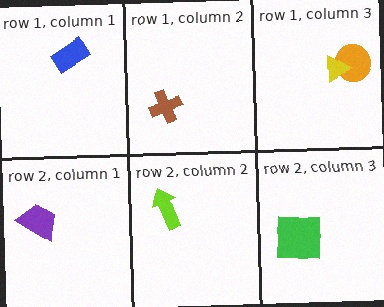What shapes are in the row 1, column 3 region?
The orange circle, the yellow triangle.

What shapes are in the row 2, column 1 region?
The purple trapezoid.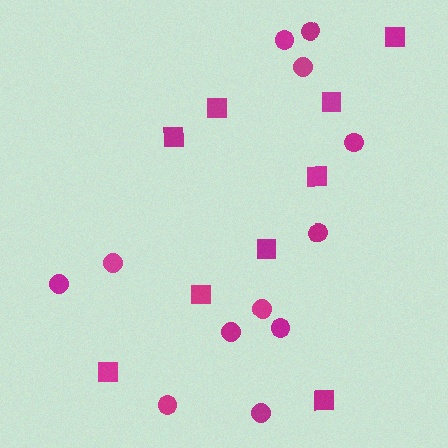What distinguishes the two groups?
There are 2 groups: one group of squares (9) and one group of circles (12).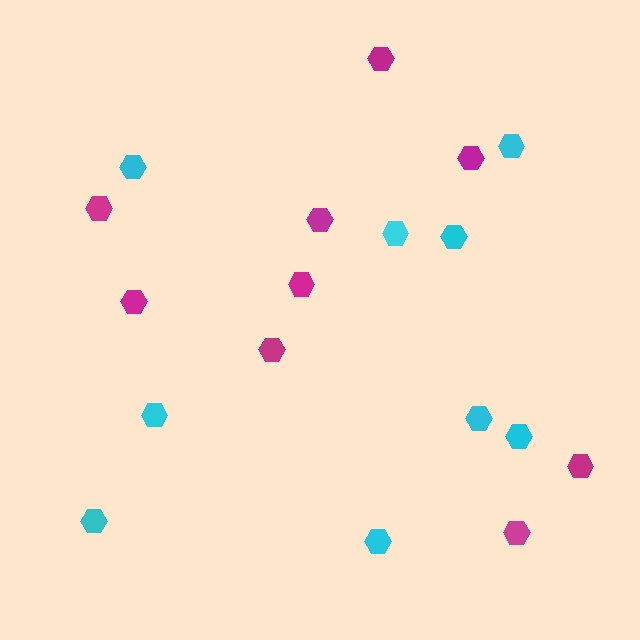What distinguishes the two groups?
There are 2 groups: one group of cyan hexagons (9) and one group of magenta hexagons (9).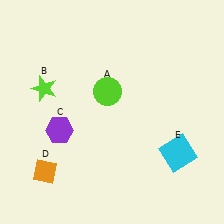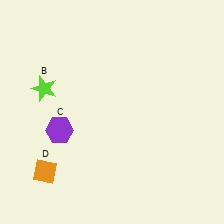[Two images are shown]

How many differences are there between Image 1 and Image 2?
There are 2 differences between the two images.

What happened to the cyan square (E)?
The cyan square (E) was removed in Image 2. It was in the bottom-right area of Image 1.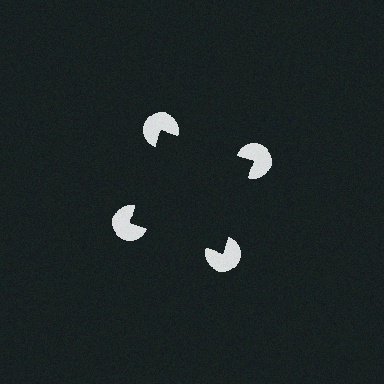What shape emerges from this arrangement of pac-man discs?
An illusory square — its edges are inferred from the aligned wedge cuts in the pac-man discs, not physically drawn.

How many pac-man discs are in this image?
There are 4 — one at each vertex of the illusory square.